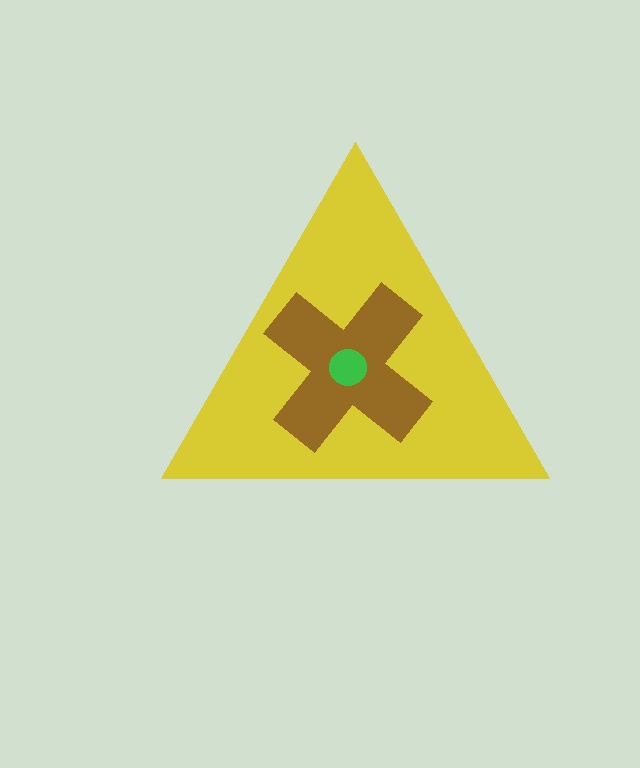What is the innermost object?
The green circle.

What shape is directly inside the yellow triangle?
The brown cross.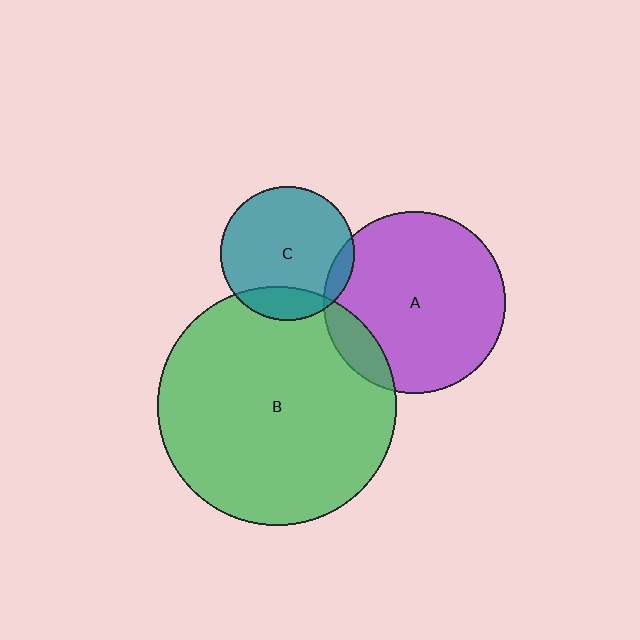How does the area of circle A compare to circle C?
Approximately 1.8 times.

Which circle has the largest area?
Circle B (green).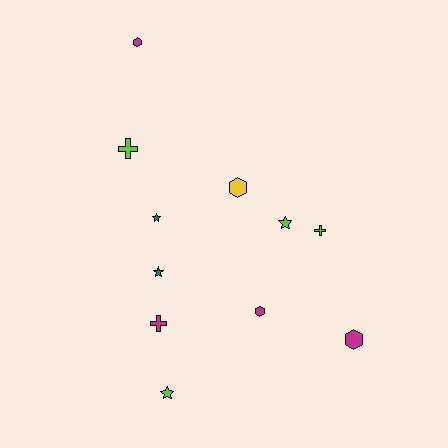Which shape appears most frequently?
Hexagon, with 4 objects.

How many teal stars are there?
There are 2 teal stars.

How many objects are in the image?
There are 11 objects.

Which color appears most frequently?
Magenta, with 4 objects.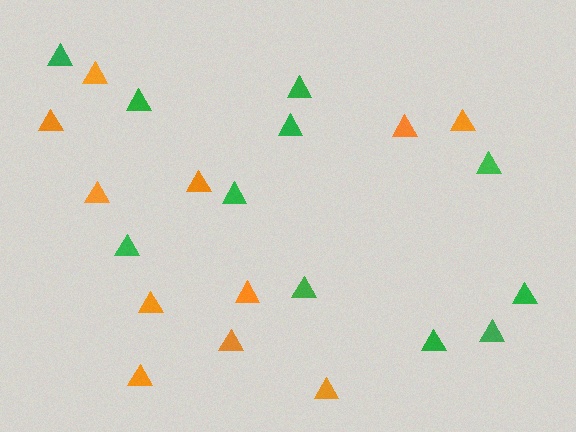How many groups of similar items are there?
There are 2 groups: one group of orange triangles (11) and one group of green triangles (11).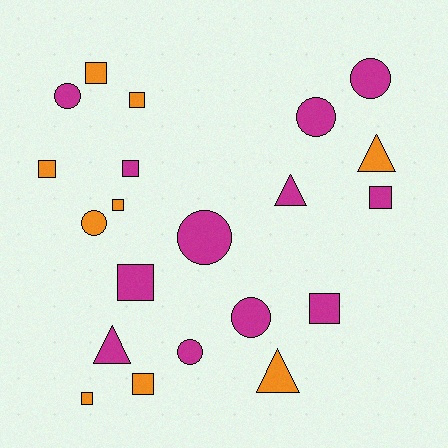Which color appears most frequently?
Magenta, with 12 objects.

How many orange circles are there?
There is 1 orange circle.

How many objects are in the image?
There are 21 objects.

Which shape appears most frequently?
Square, with 10 objects.